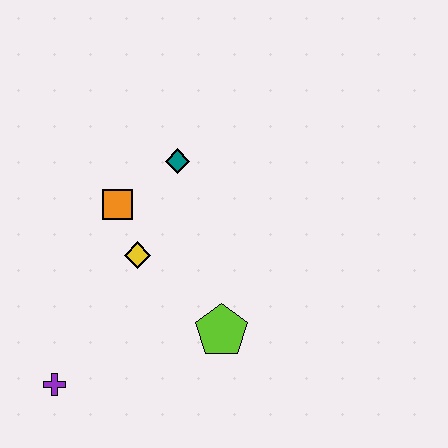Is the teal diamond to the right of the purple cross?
Yes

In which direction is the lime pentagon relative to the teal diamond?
The lime pentagon is below the teal diamond.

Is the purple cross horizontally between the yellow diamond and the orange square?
No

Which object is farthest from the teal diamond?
The purple cross is farthest from the teal diamond.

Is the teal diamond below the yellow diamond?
No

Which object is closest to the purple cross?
The yellow diamond is closest to the purple cross.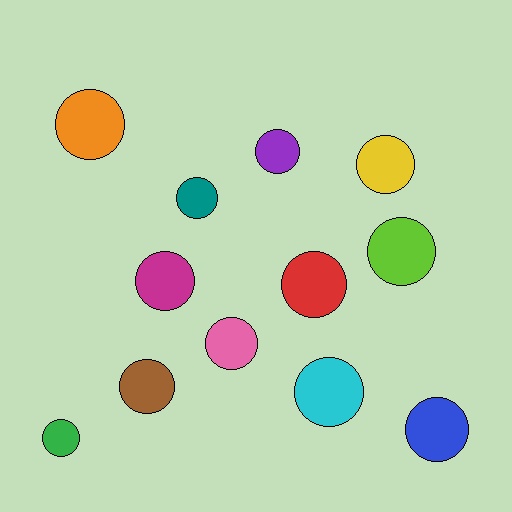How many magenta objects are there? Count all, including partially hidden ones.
There is 1 magenta object.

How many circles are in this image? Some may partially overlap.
There are 12 circles.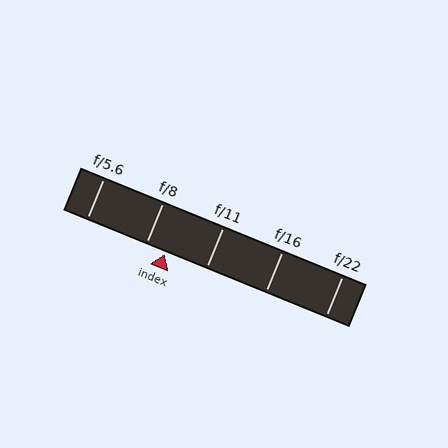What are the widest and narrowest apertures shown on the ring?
The widest aperture shown is f/5.6 and the narrowest is f/22.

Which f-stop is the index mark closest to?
The index mark is closest to f/8.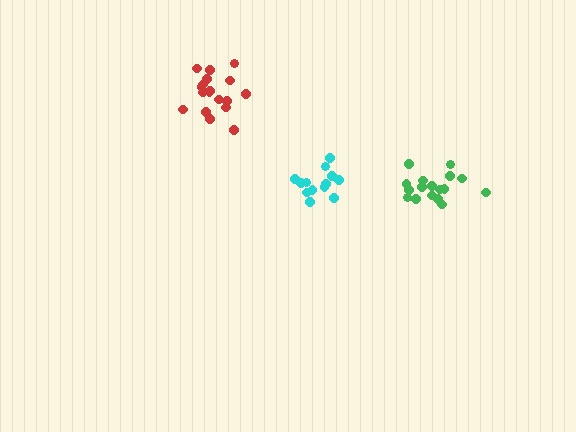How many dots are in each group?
Group 1: 17 dots, Group 2: 13 dots, Group 3: 18 dots (48 total).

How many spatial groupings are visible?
There are 3 spatial groupings.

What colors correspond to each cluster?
The clusters are colored: green, cyan, red.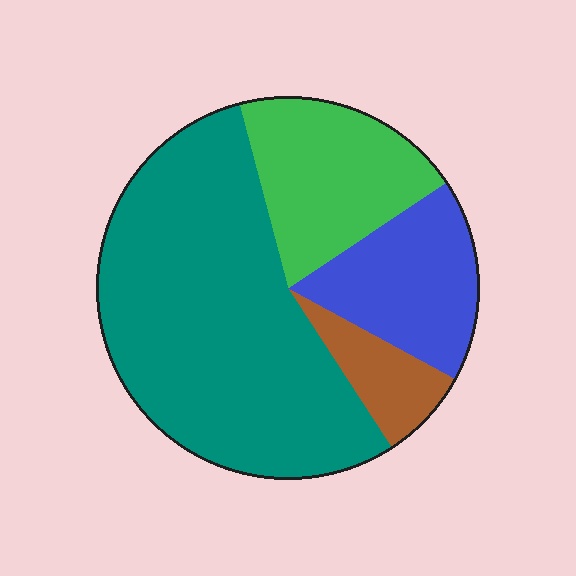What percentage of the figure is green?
Green covers roughly 20% of the figure.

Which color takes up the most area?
Teal, at roughly 55%.